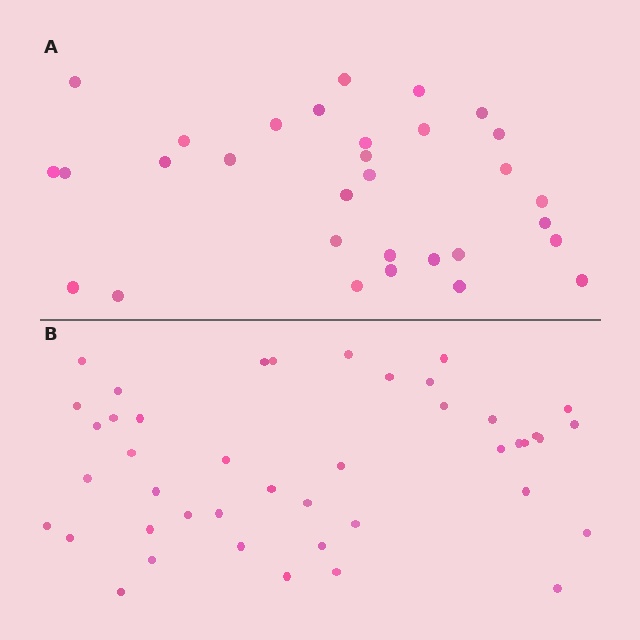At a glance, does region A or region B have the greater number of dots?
Region B (the bottom region) has more dots.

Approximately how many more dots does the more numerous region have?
Region B has roughly 12 or so more dots than region A.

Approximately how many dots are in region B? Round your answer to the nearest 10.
About 40 dots. (The exact count is 43, which rounds to 40.)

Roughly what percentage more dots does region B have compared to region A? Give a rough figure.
About 40% more.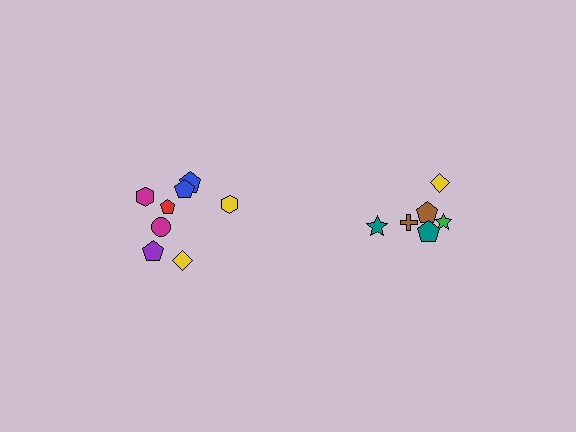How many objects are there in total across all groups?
There are 14 objects.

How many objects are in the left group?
There are 8 objects.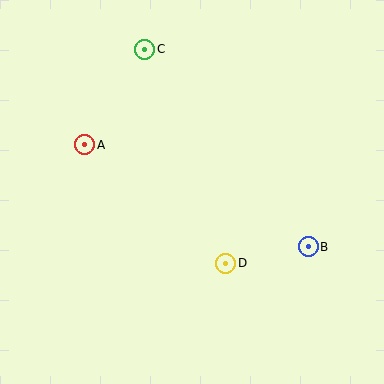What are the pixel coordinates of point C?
Point C is at (145, 49).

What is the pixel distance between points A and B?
The distance between A and B is 246 pixels.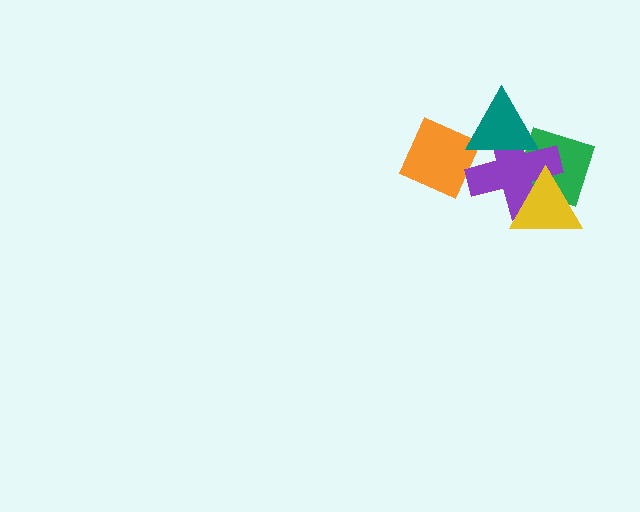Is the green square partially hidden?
Yes, it is partially covered by another shape.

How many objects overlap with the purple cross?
3 objects overlap with the purple cross.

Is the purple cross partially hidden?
Yes, it is partially covered by another shape.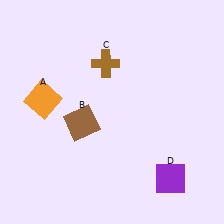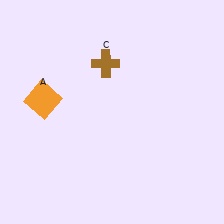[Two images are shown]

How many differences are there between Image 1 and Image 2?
There are 2 differences between the two images.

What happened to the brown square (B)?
The brown square (B) was removed in Image 2. It was in the bottom-left area of Image 1.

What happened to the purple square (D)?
The purple square (D) was removed in Image 2. It was in the bottom-right area of Image 1.